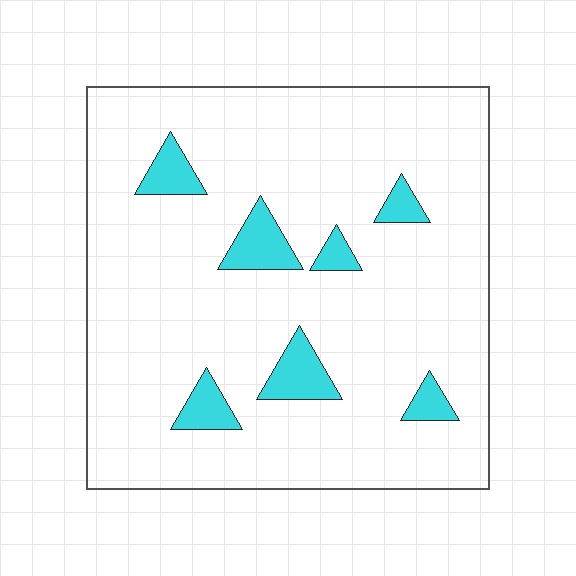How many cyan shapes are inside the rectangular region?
7.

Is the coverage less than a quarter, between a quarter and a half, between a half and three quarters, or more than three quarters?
Less than a quarter.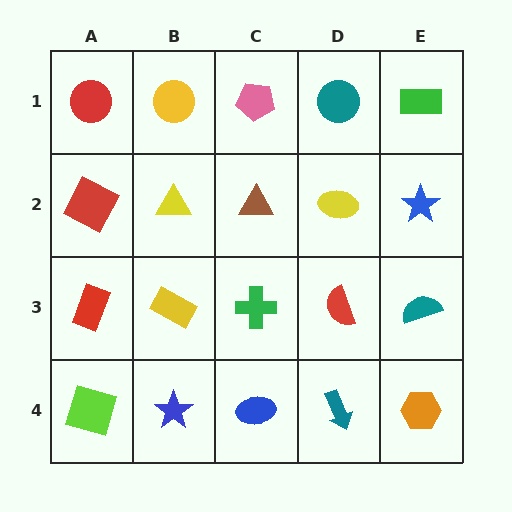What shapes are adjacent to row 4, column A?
A red rectangle (row 3, column A), a blue star (row 4, column B).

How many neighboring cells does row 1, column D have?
3.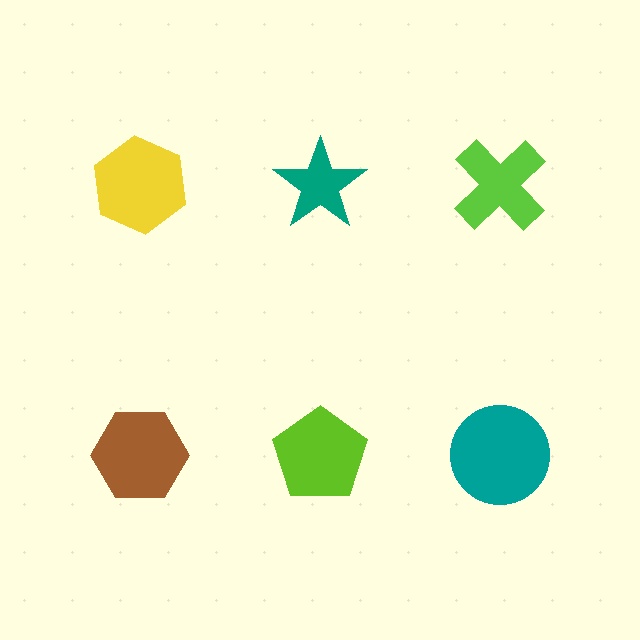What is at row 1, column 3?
A lime cross.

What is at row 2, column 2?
A lime pentagon.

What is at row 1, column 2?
A teal star.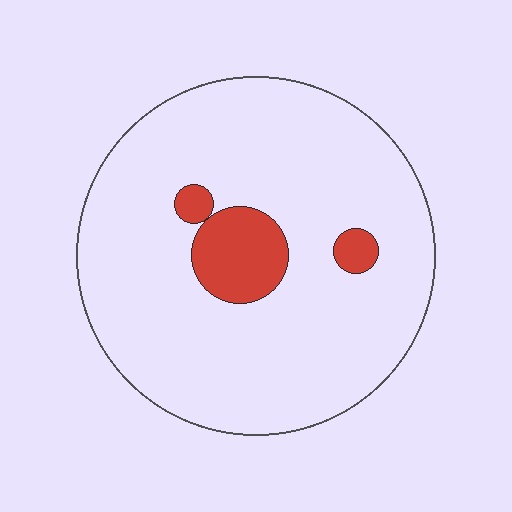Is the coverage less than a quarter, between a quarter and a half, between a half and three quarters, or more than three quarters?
Less than a quarter.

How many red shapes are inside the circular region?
3.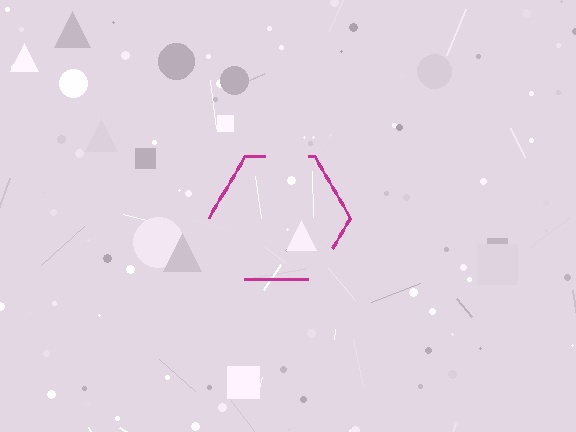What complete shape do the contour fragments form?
The contour fragments form a hexagon.